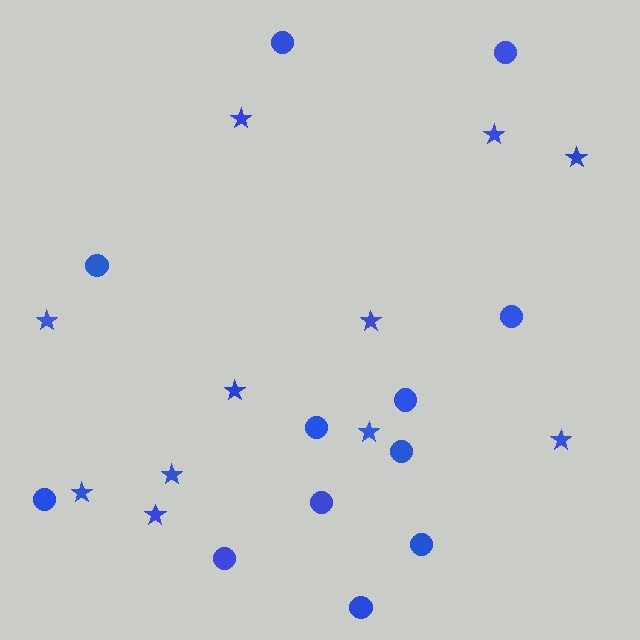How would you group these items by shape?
There are 2 groups: one group of stars (11) and one group of circles (12).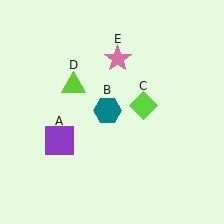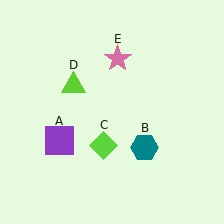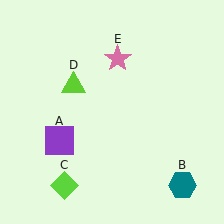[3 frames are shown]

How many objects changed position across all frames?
2 objects changed position: teal hexagon (object B), lime diamond (object C).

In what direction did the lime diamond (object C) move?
The lime diamond (object C) moved down and to the left.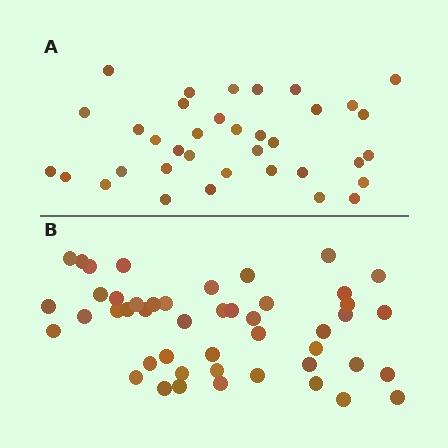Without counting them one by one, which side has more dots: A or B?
Region B (the bottom region) has more dots.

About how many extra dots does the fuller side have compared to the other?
Region B has roughly 12 or so more dots than region A.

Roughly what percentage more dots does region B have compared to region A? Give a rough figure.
About 30% more.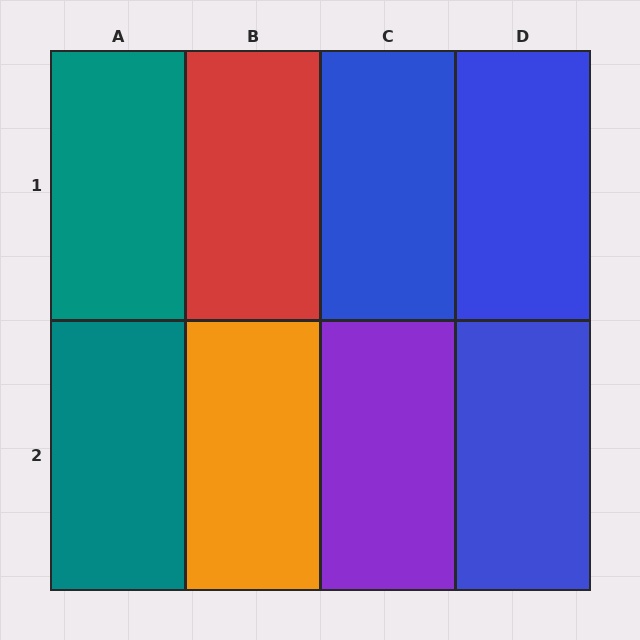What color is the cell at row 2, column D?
Blue.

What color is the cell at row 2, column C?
Purple.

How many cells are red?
1 cell is red.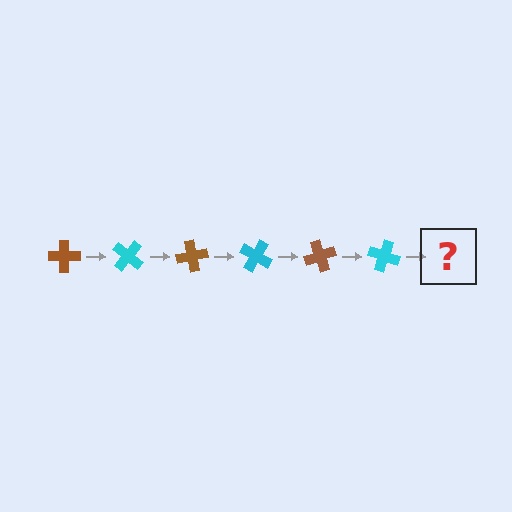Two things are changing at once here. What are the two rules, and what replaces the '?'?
The two rules are that it rotates 40 degrees each step and the color cycles through brown and cyan. The '?' should be a brown cross, rotated 240 degrees from the start.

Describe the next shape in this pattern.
It should be a brown cross, rotated 240 degrees from the start.